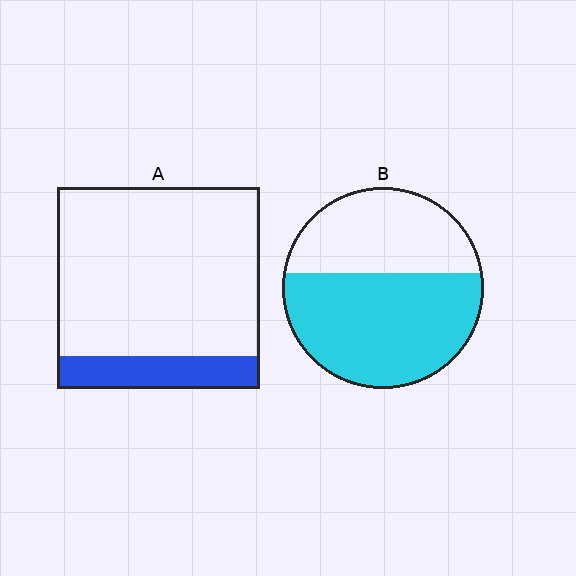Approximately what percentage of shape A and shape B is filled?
A is approximately 15% and B is approximately 60%.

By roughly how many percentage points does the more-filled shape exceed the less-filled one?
By roughly 45 percentage points (B over A).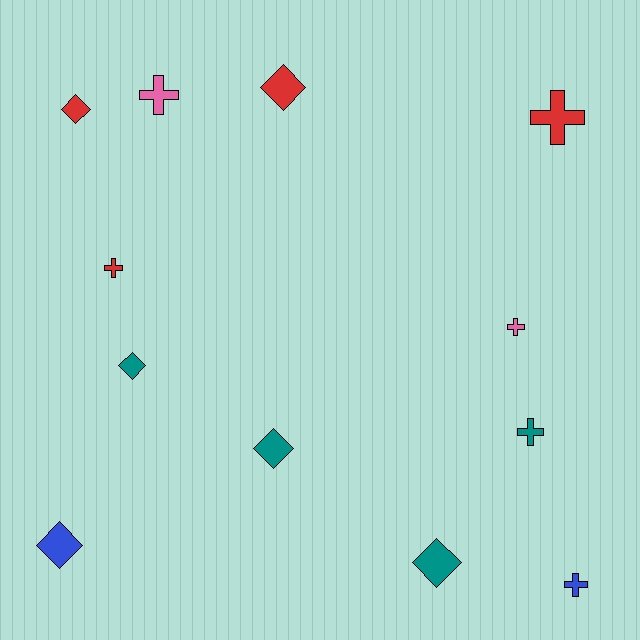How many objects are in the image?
There are 12 objects.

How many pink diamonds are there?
There are no pink diamonds.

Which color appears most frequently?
Red, with 4 objects.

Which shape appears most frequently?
Cross, with 6 objects.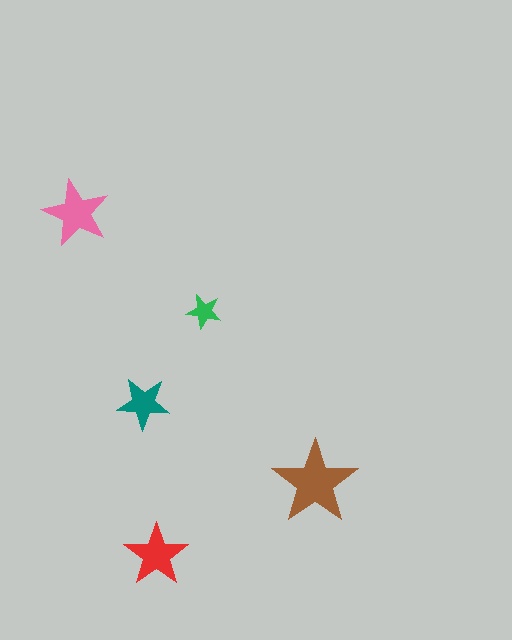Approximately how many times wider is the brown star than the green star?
About 2.5 times wider.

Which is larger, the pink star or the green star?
The pink one.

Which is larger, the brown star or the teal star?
The brown one.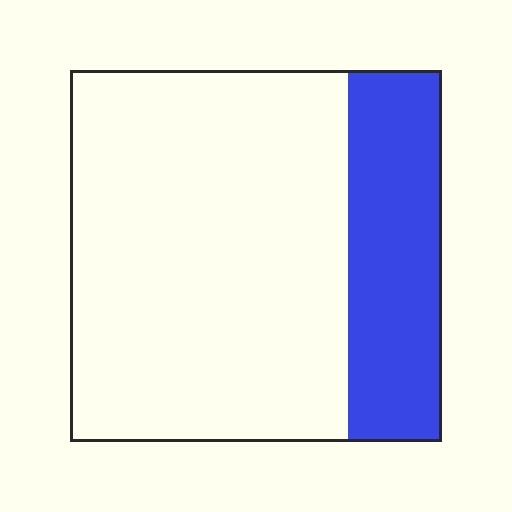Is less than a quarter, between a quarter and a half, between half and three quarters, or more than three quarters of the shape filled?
Between a quarter and a half.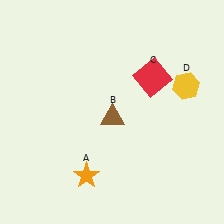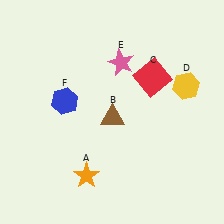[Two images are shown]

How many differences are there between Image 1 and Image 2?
There are 2 differences between the two images.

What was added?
A pink star (E), a blue hexagon (F) were added in Image 2.